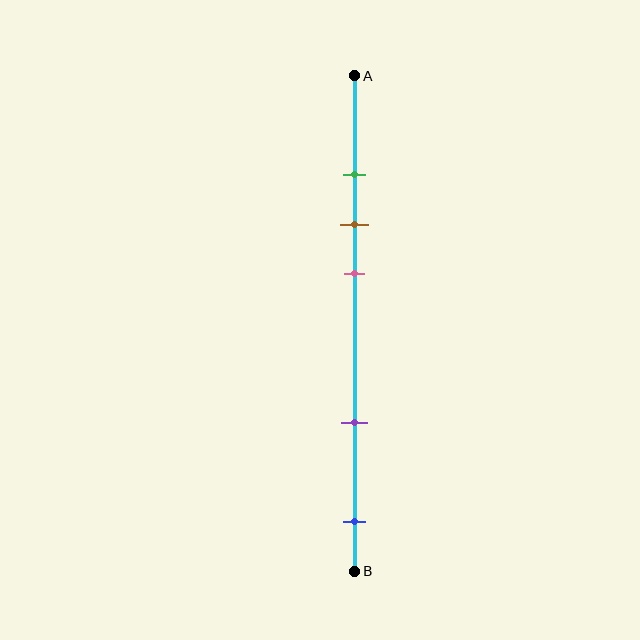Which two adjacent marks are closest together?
The green and brown marks are the closest adjacent pair.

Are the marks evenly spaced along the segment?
No, the marks are not evenly spaced.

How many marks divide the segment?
There are 5 marks dividing the segment.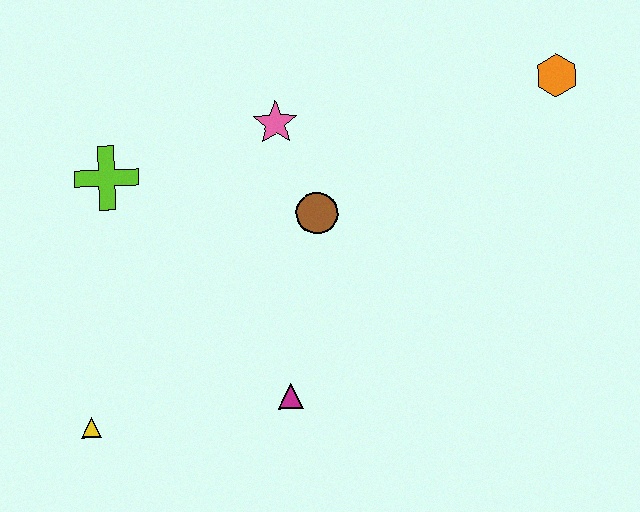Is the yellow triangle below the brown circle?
Yes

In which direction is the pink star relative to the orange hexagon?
The pink star is to the left of the orange hexagon.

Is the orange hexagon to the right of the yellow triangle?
Yes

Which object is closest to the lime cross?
The pink star is closest to the lime cross.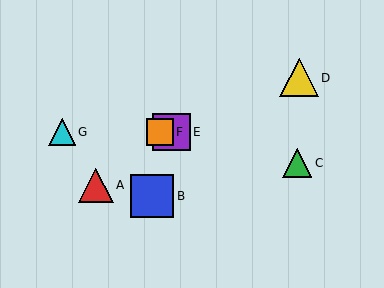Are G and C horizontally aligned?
No, G is at y≈132 and C is at y≈163.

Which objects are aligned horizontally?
Objects E, F, G are aligned horizontally.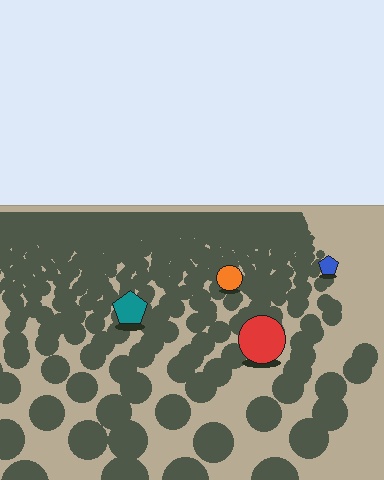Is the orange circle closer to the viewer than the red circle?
No. The red circle is closer — you can tell from the texture gradient: the ground texture is coarser near it.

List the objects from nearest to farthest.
From nearest to farthest: the red circle, the teal pentagon, the orange circle, the blue pentagon.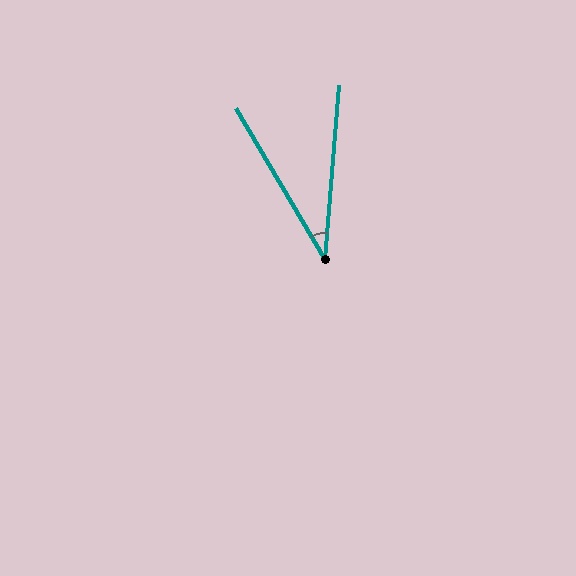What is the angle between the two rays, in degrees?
Approximately 35 degrees.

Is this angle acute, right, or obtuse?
It is acute.